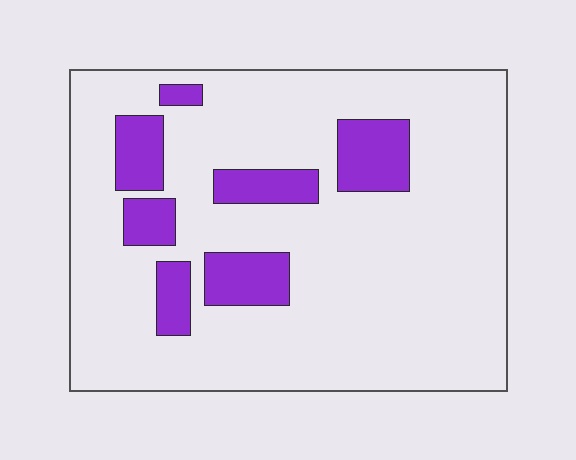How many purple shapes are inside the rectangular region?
7.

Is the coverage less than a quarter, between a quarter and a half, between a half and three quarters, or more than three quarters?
Less than a quarter.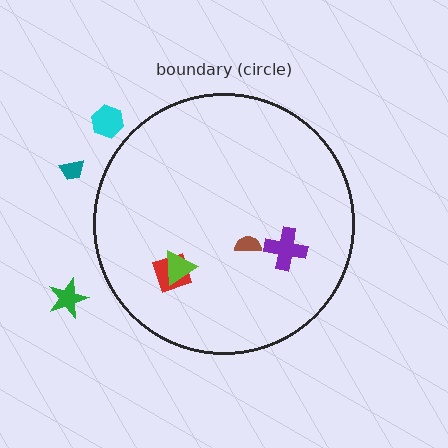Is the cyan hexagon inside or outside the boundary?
Outside.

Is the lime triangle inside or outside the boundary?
Inside.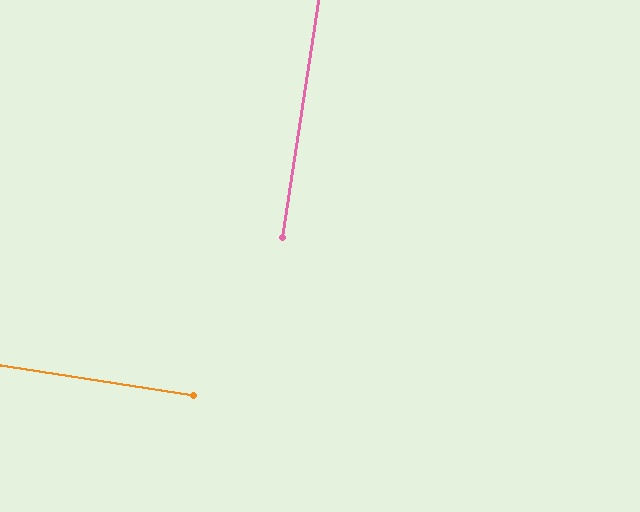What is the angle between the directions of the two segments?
Approximately 90 degrees.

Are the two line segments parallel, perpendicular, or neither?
Perpendicular — they meet at approximately 90°.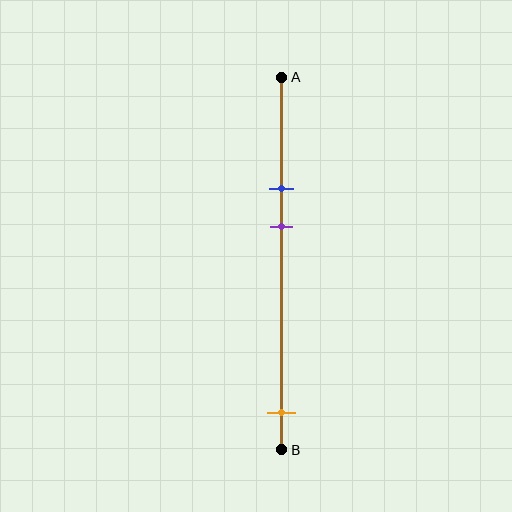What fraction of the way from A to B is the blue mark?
The blue mark is approximately 30% (0.3) of the way from A to B.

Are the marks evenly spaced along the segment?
No, the marks are not evenly spaced.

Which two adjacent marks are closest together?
The blue and purple marks are the closest adjacent pair.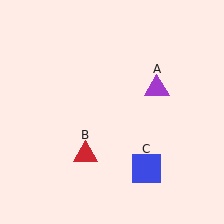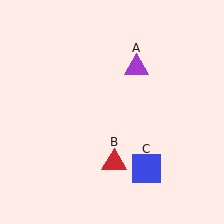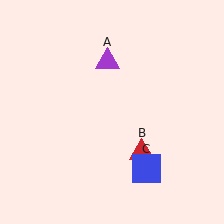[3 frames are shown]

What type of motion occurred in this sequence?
The purple triangle (object A), red triangle (object B) rotated counterclockwise around the center of the scene.